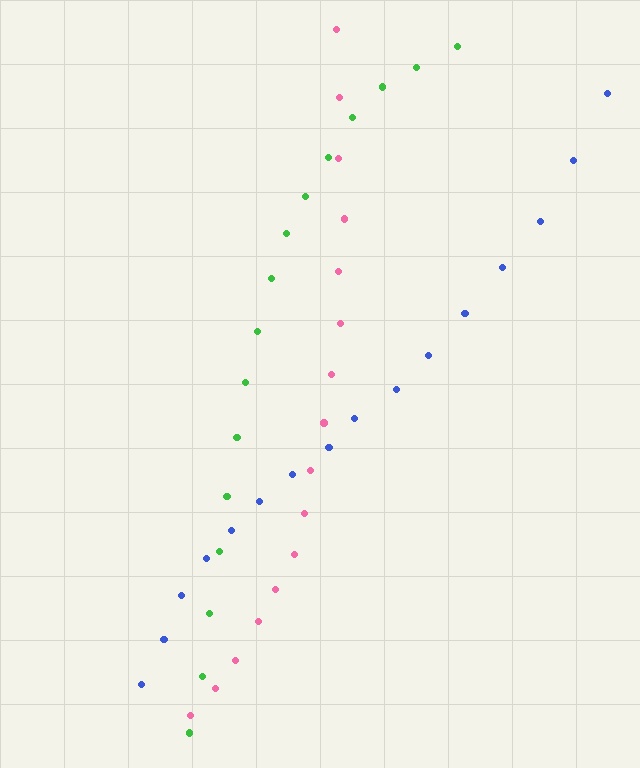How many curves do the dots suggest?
There are 3 distinct paths.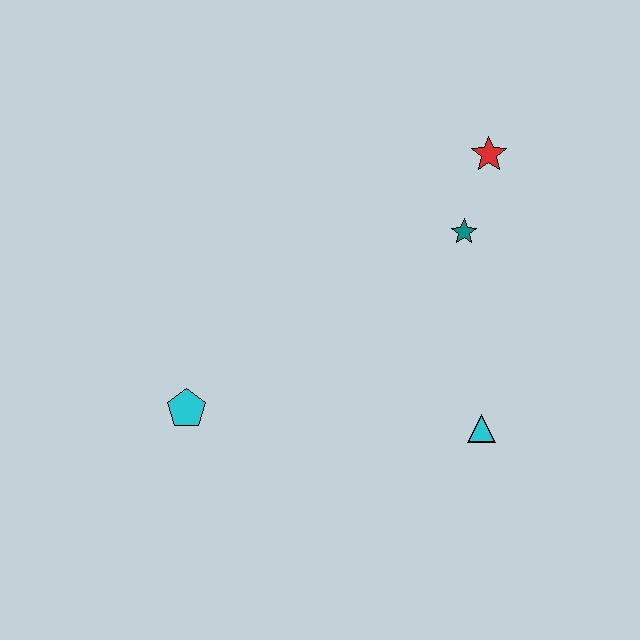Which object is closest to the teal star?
The red star is closest to the teal star.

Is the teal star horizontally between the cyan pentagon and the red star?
Yes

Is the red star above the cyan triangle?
Yes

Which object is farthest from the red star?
The cyan pentagon is farthest from the red star.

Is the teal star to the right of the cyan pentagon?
Yes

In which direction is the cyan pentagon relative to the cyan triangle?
The cyan pentagon is to the left of the cyan triangle.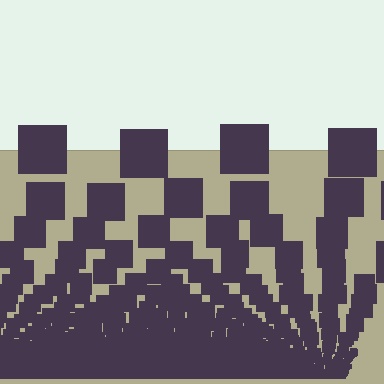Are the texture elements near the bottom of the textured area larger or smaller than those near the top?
Smaller. The gradient is inverted — elements near the bottom are smaller and denser.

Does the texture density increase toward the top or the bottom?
Density increases toward the bottom.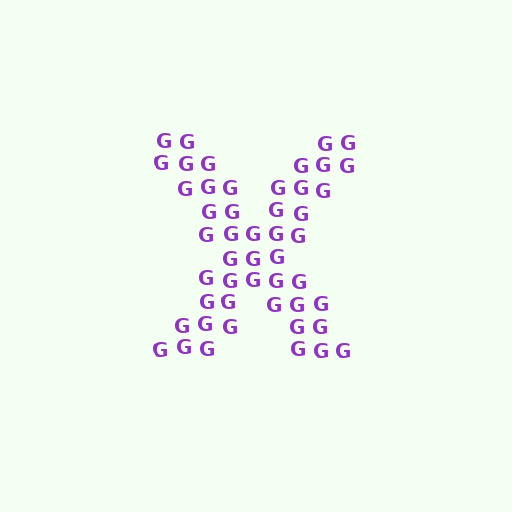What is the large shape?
The large shape is the letter X.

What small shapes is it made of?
It is made of small letter G's.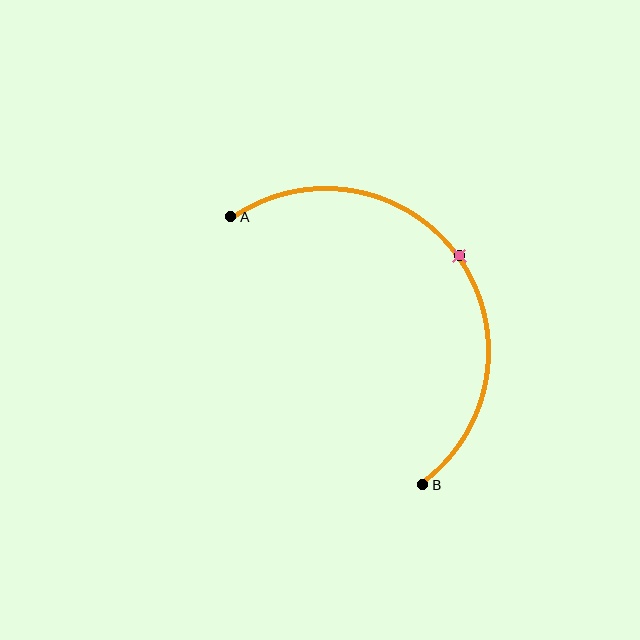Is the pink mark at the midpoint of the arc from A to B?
Yes. The pink mark lies on the arc at equal arc-length from both A and B — it is the arc midpoint.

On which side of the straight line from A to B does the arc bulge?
The arc bulges above and to the right of the straight line connecting A and B.